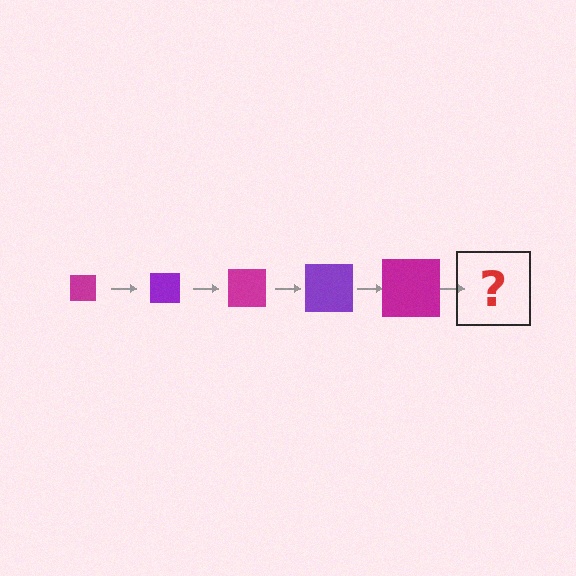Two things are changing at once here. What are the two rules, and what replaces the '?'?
The two rules are that the square grows larger each step and the color cycles through magenta and purple. The '?' should be a purple square, larger than the previous one.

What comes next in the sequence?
The next element should be a purple square, larger than the previous one.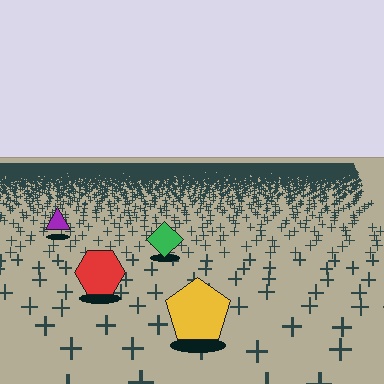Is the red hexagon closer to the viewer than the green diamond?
Yes. The red hexagon is closer — you can tell from the texture gradient: the ground texture is coarser near it.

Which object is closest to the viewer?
The yellow pentagon is closest. The texture marks near it are larger and more spread out.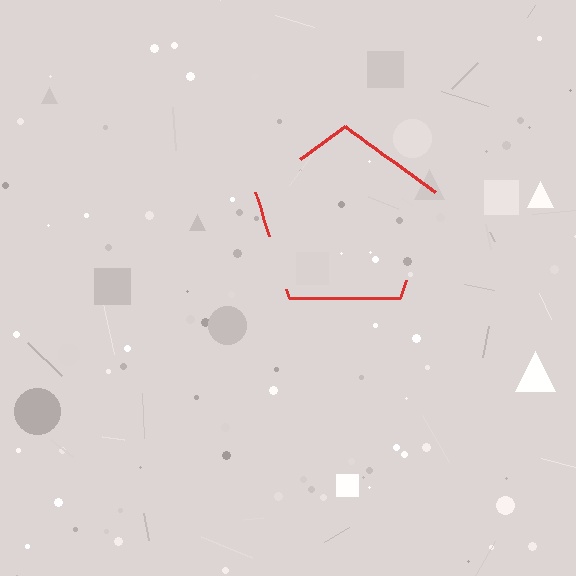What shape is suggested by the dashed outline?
The dashed outline suggests a pentagon.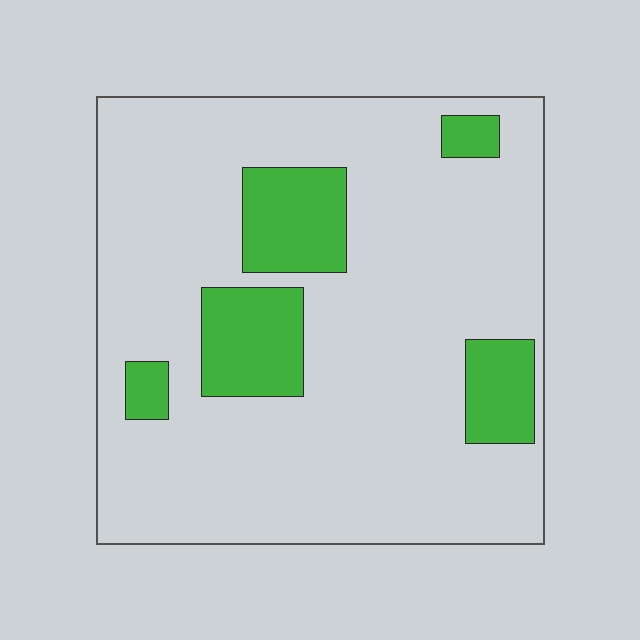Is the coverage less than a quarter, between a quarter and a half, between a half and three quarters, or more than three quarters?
Less than a quarter.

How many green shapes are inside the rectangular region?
5.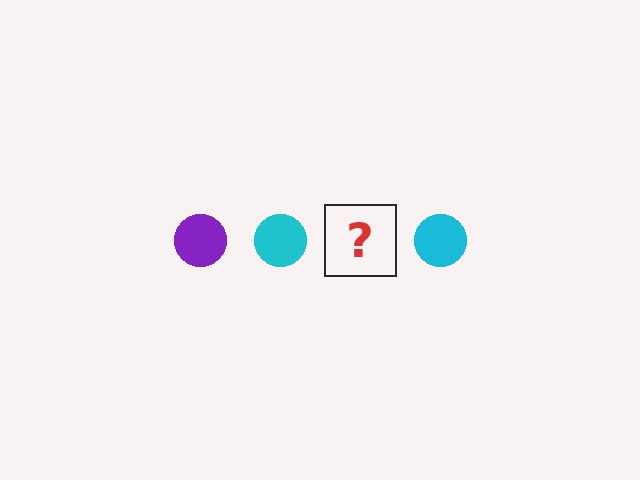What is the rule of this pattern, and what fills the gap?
The rule is that the pattern cycles through purple, cyan circles. The gap should be filled with a purple circle.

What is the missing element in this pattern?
The missing element is a purple circle.